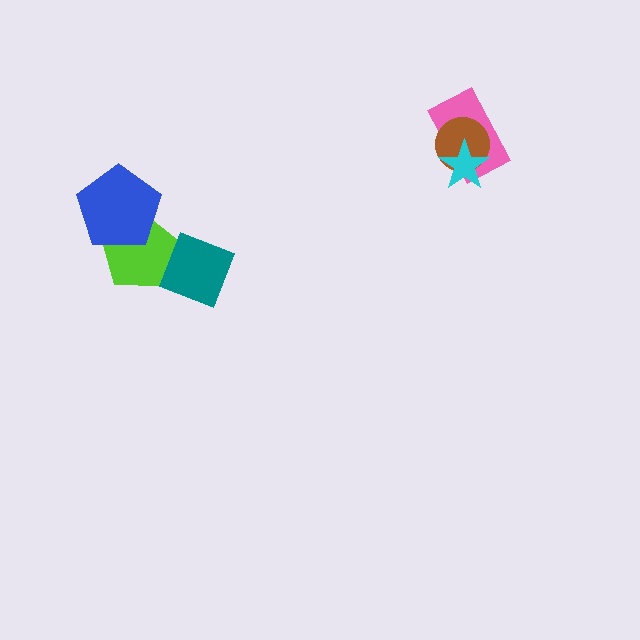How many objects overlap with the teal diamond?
1 object overlaps with the teal diamond.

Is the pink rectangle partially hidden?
Yes, it is partially covered by another shape.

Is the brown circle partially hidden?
Yes, it is partially covered by another shape.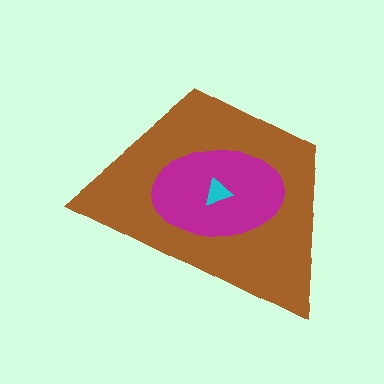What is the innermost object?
The cyan triangle.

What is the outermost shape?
The brown trapezoid.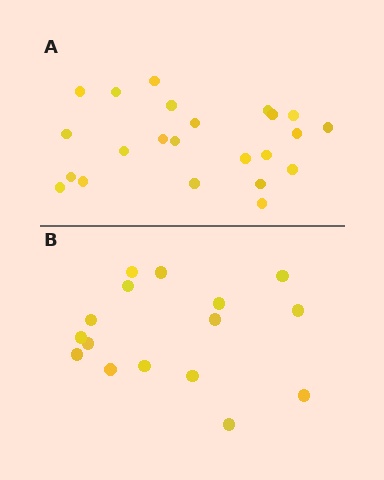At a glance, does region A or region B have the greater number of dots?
Region A (the top region) has more dots.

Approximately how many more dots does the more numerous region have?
Region A has roughly 8 or so more dots than region B.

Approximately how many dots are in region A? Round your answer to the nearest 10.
About 20 dots. (The exact count is 23, which rounds to 20.)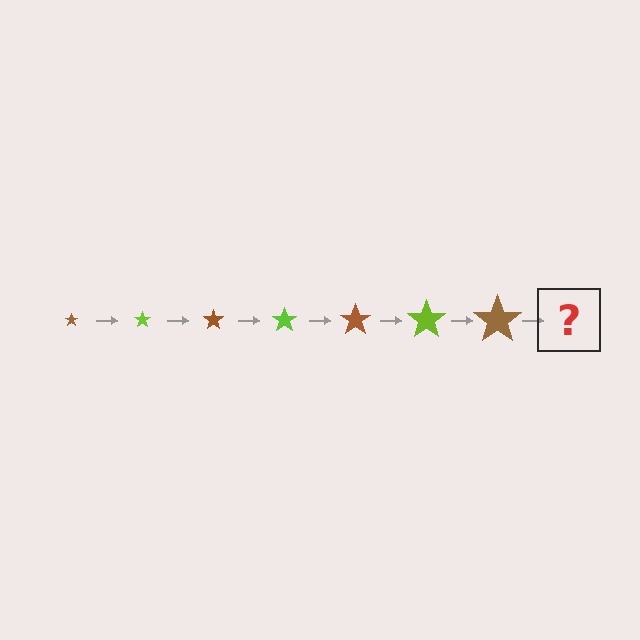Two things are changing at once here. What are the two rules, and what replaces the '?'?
The two rules are that the star grows larger each step and the color cycles through brown and lime. The '?' should be a lime star, larger than the previous one.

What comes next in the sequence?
The next element should be a lime star, larger than the previous one.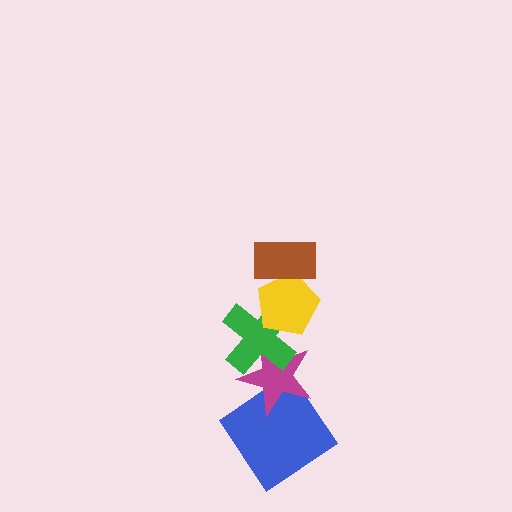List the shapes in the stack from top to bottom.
From top to bottom: the brown rectangle, the yellow pentagon, the green cross, the magenta star, the blue diamond.